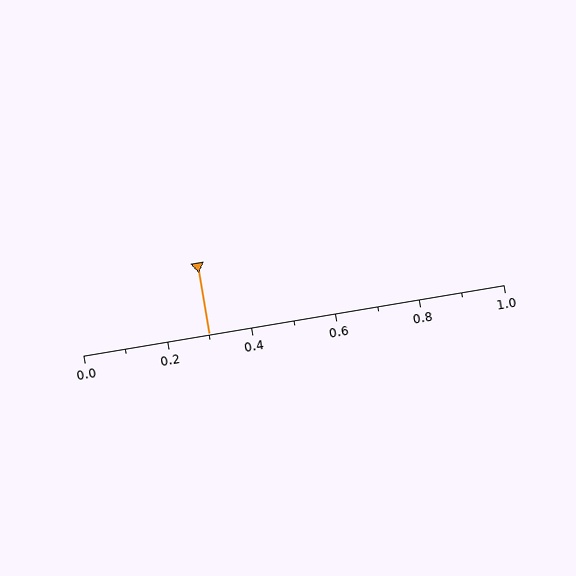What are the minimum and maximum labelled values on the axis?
The axis runs from 0.0 to 1.0.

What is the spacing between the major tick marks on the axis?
The major ticks are spaced 0.2 apart.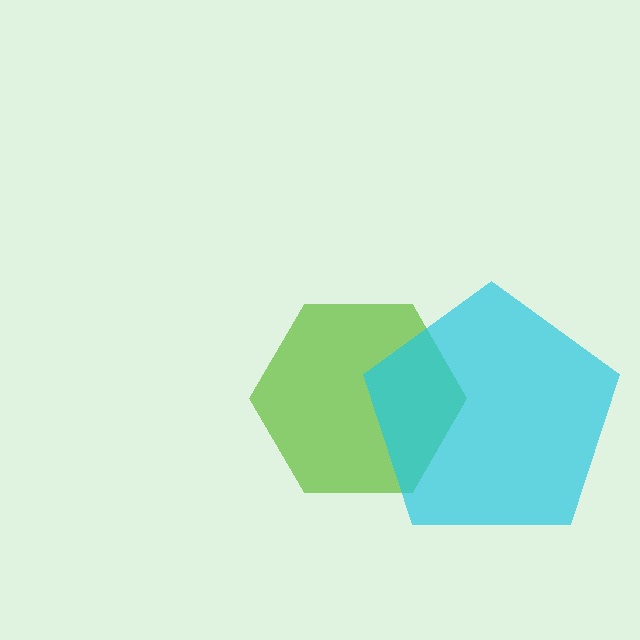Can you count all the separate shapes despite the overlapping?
Yes, there are 2 separate shapes.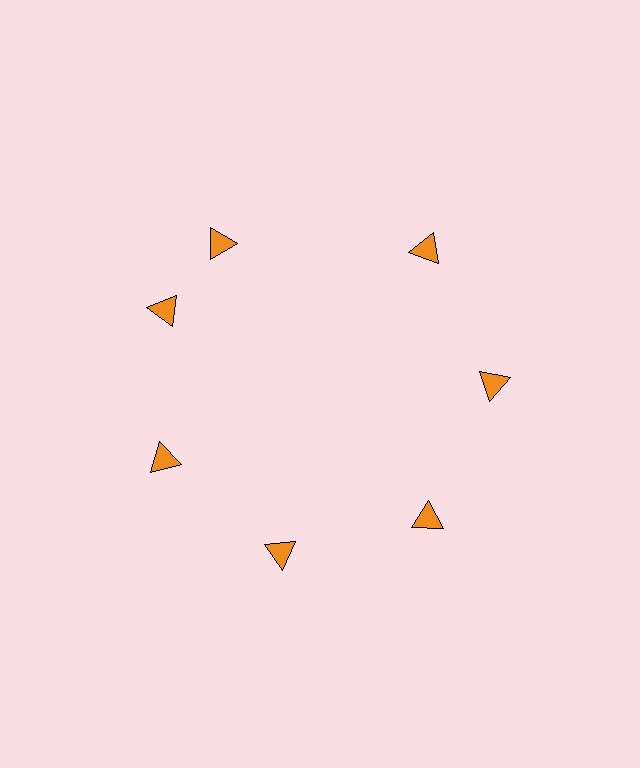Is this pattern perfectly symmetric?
No. The 7 orange triangles are arranged in a ring, but one element near the 12 o'clock position is rotated out of alignment along the ring, breaking the 7-fold rotational symmetry.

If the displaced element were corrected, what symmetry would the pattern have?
It would have 7-fold rotational symmetry — the pattern would map onto itself every 51 degrees.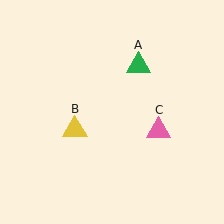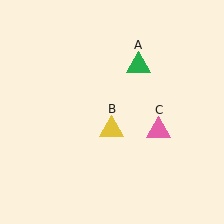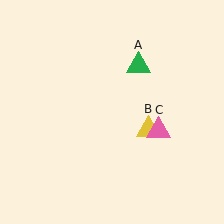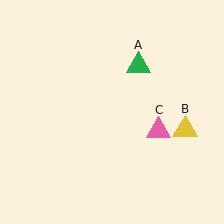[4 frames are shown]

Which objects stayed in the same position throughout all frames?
Green triangle (object A) and pink triangle (object C) remained stationary.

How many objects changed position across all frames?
1 object changed position: yellow triangle (object B).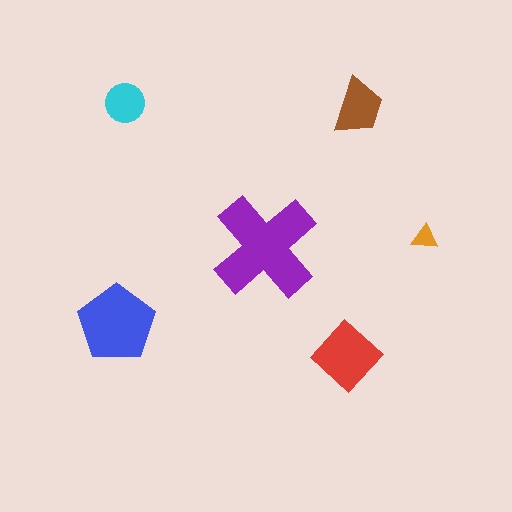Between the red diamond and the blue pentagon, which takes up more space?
The blue pentagon.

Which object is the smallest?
The orange triangle.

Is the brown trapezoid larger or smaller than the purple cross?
Smaller.